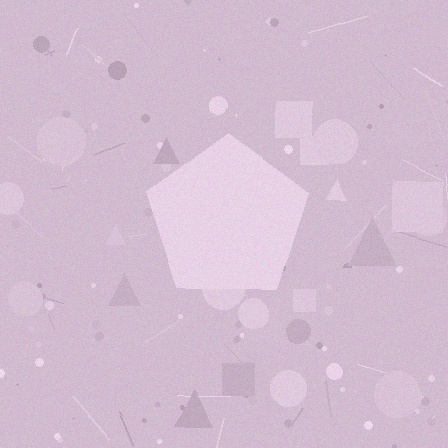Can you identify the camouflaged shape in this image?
The camouflaged shape is a pentagon.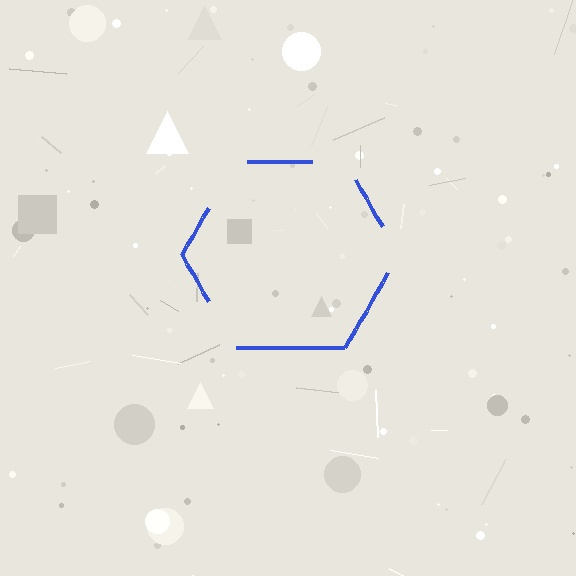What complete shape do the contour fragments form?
The contour fragments form a hexagon.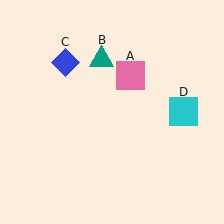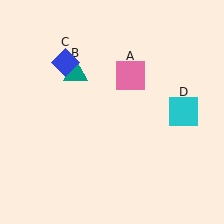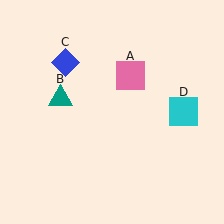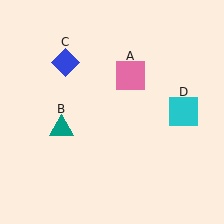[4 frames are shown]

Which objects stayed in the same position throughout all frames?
Pink square (object A) and blue diamond (object C) and cyan square (object D) remained stationary.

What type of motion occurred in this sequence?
The teal triangle (object B) rotated counterclockwise around the center of the scene.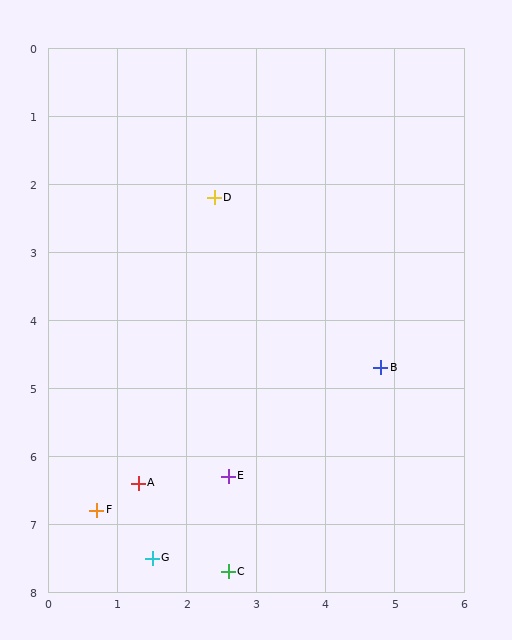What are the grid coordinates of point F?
Point F is at approximately (0.7, 6.8).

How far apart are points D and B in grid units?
Points D and B are about 3.5 grid units apart.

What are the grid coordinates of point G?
Point G is at approximately (1.5, 7.5).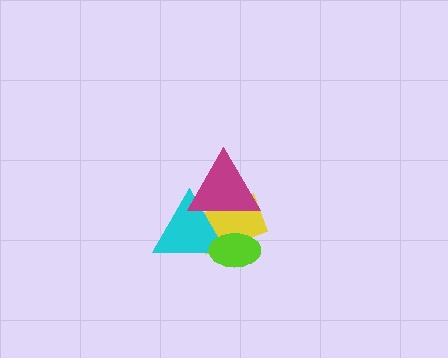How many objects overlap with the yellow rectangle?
3 objects overlap with the yellow rectangle.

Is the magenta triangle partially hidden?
No, no other shape covers it.